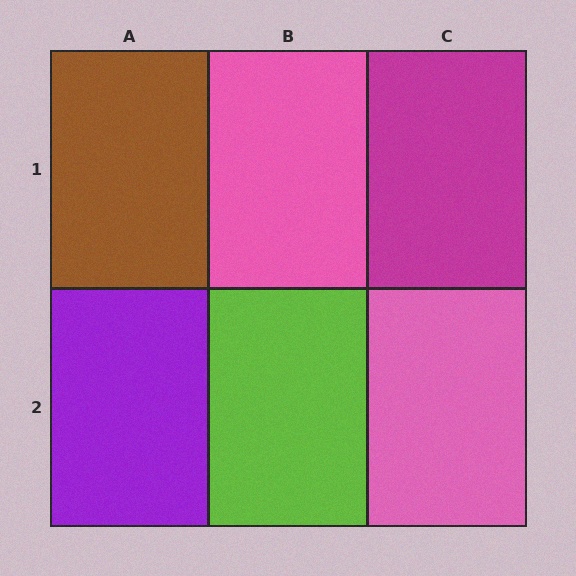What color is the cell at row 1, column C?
Magenta.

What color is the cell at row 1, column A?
Brown.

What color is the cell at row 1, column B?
Pink.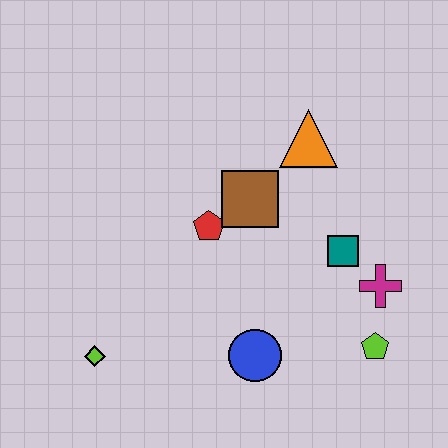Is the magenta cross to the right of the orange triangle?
Yes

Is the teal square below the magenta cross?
No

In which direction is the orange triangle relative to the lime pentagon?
The orange triangle is above the lime pentagon.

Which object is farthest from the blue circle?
The orange triangle is farthest from the blue circle.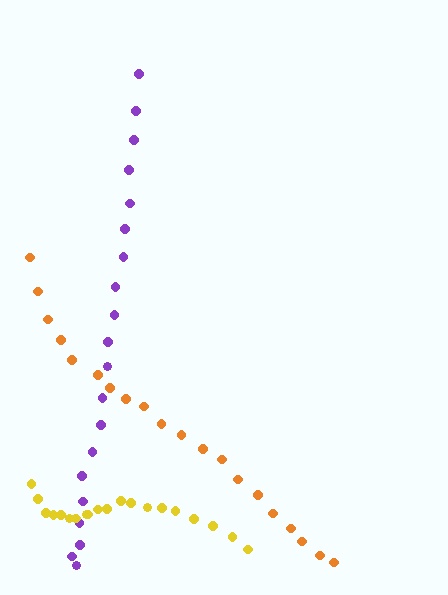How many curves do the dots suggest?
There are 3 distinct paths.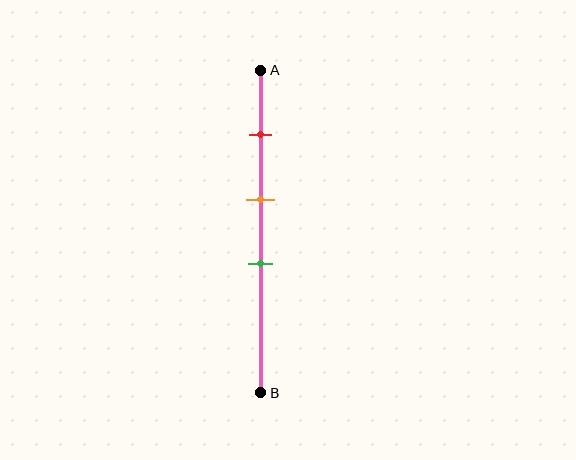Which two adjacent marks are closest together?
The orange and green marks are the closest adjacent pair.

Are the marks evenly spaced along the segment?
Yes, the marks are approximately evenly spaced.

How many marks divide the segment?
There are 3 marks dividing the segment.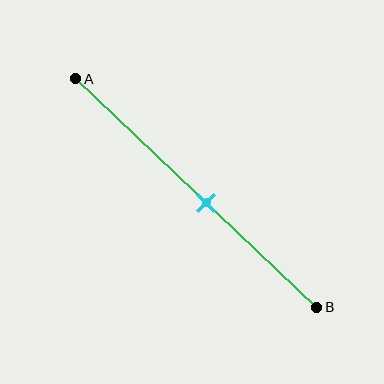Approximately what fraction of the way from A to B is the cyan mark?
The cyan mark is approximately 55% of the way from A to B.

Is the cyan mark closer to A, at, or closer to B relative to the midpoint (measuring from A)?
The cyan mark is closer to point B than the midpoint of segment AB.